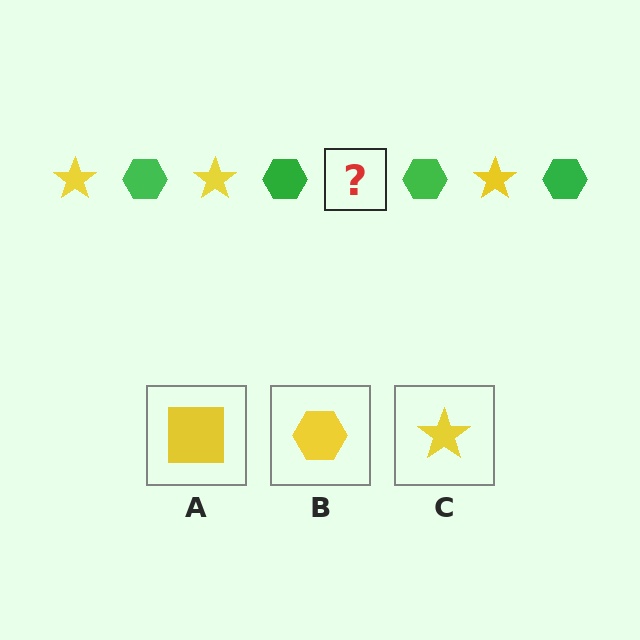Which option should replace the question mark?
Option C.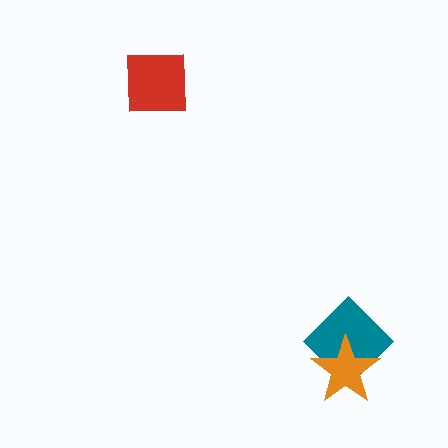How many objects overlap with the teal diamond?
1 object overlaps with the teal diamond.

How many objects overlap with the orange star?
1 object overlaps with the orange star.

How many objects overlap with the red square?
0 objects overlap with the red square.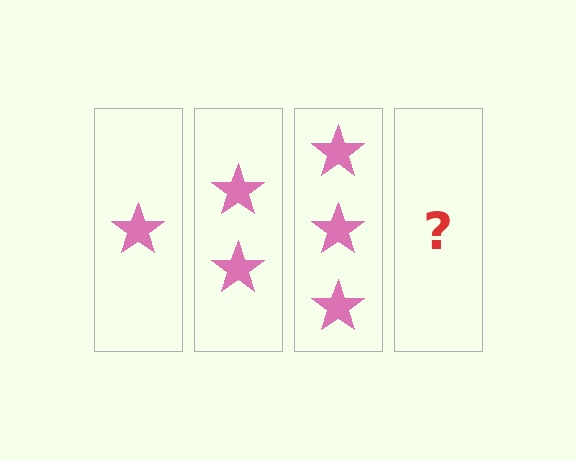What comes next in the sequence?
The next element should be 4 stars.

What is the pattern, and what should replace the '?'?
The pattern is that each step adds one more star. The '?' should be 4 stars.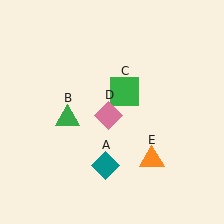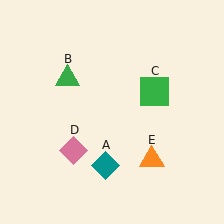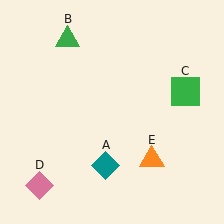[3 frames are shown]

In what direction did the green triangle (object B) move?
The green triangle (object B) moved up.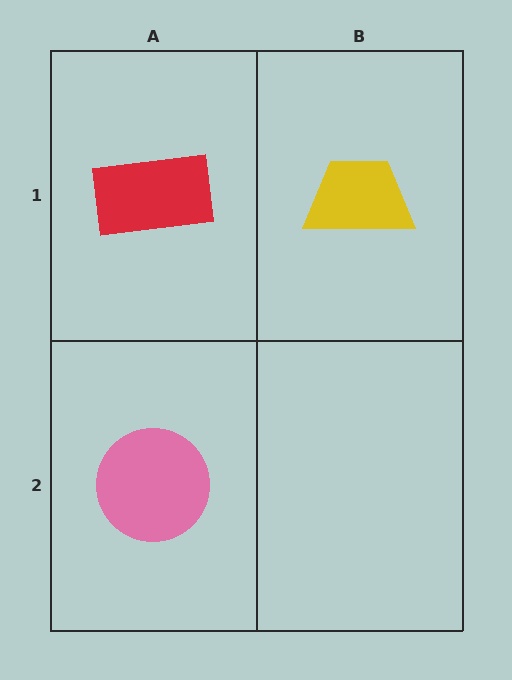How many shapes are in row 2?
1 shape.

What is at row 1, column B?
A yellow trapezoid.